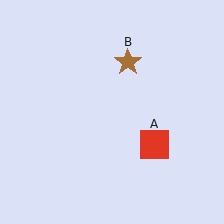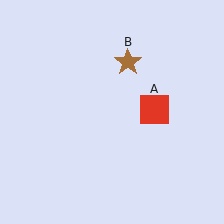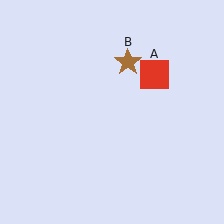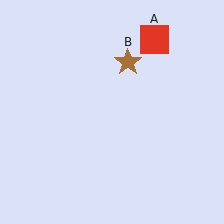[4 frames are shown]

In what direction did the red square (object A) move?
The red square (object A) moved up.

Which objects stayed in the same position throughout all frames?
Brown star (object B) remained stationary.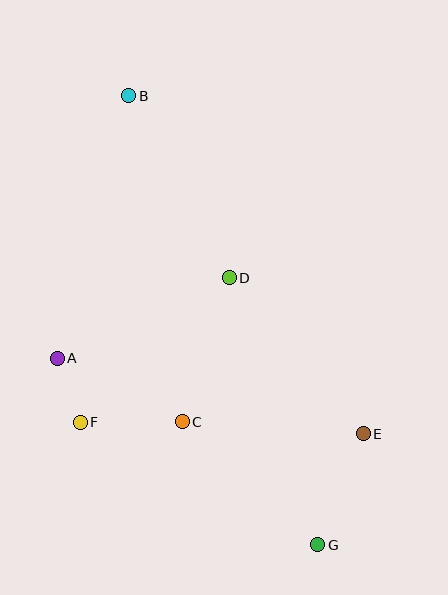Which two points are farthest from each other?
Points B and G are farthest from each other.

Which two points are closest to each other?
Points A and F are closest to each other.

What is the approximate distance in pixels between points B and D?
The distance between B and D is approximately 208 pixels.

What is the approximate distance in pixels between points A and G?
The distance between A and G is approximately 320 pixels.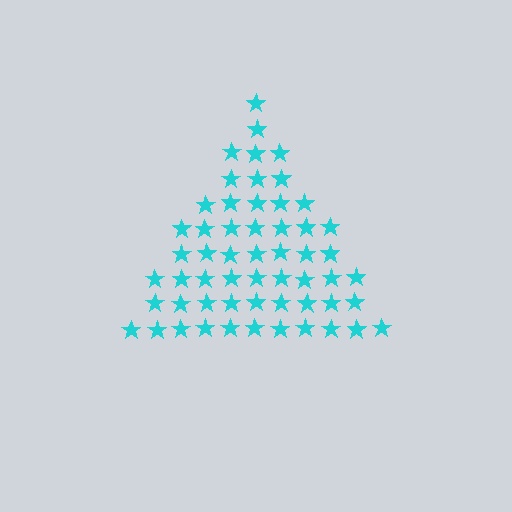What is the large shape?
The large shape is a triangle.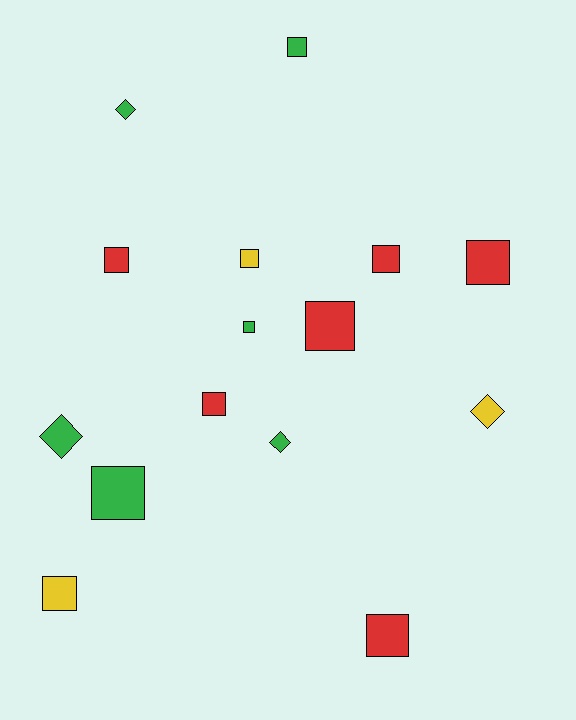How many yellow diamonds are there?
There is 1 yellow diamond.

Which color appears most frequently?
Green, with 6 objects.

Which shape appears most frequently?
Square, with 11 objects.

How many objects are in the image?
There are 15 objects.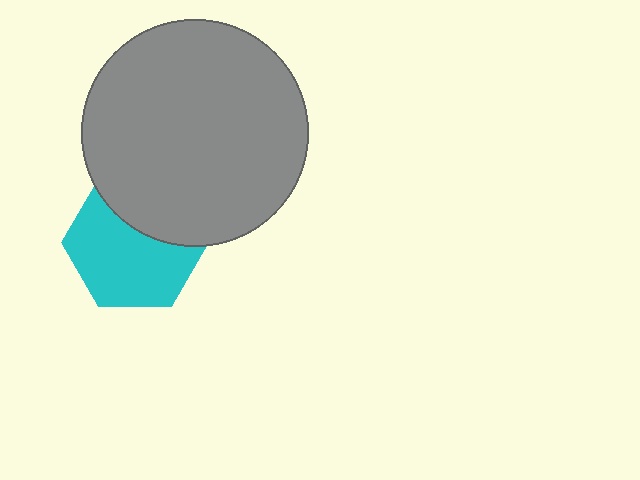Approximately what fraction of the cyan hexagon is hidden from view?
Roughly 34% of the cyan hexagon is hidden behind the gray circle.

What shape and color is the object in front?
The object in front is a gray circle.